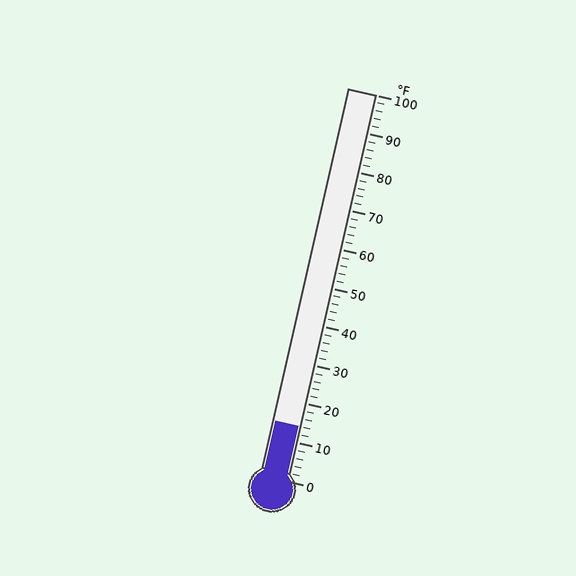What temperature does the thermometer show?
The thermometer shows approximately 14°F.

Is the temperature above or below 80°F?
The temperature is below 80°F.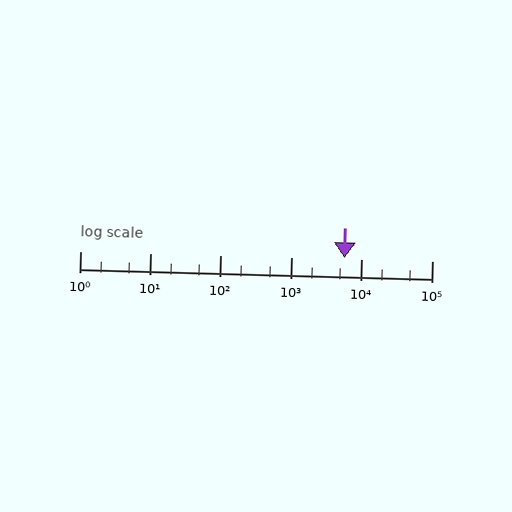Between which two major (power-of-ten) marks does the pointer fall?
The pointer is between 1000 and 10000.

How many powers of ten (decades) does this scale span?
The scale spans 5 decades, from 1 to 100000.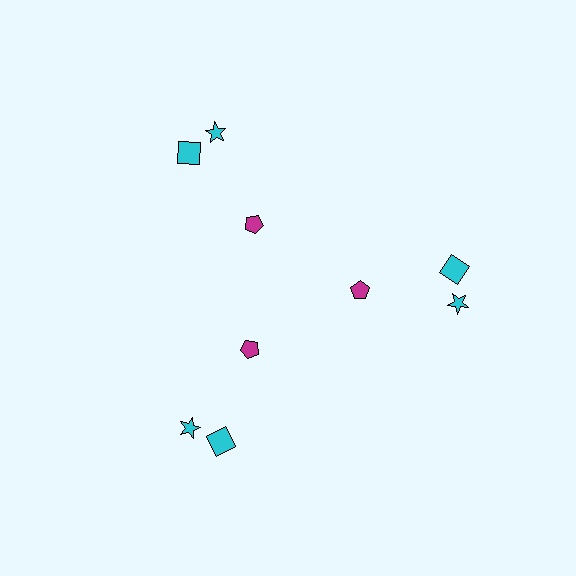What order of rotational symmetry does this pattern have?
This pattern has 3-fold rotational symmetry.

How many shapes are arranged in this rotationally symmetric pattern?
There are 9 shapes, arranged in 3 groups of 3.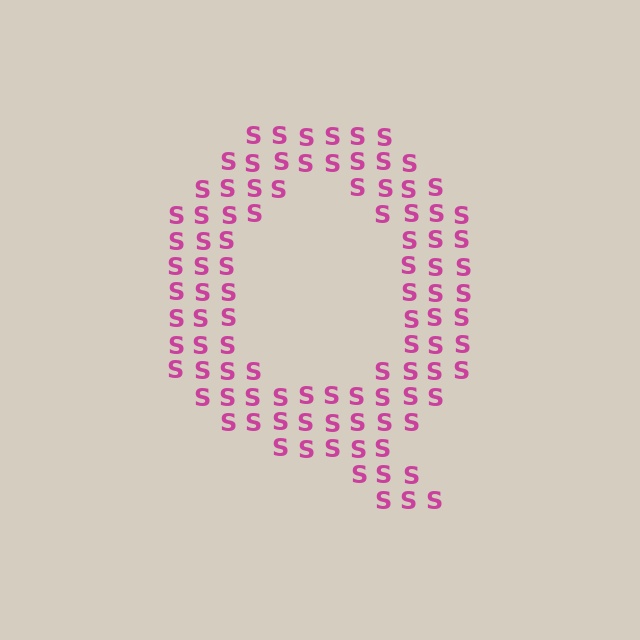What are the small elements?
The small elements are letter S's.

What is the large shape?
The large shape is the letter Q.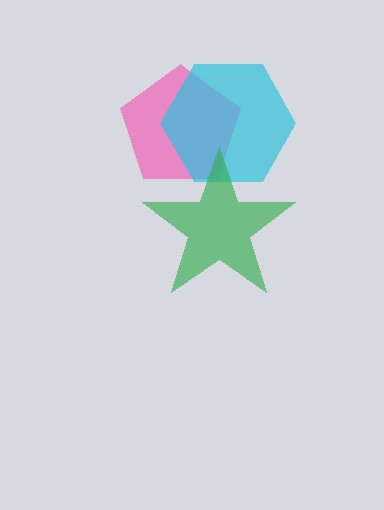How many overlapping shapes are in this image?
There are 3 overlapping shapes in the image.